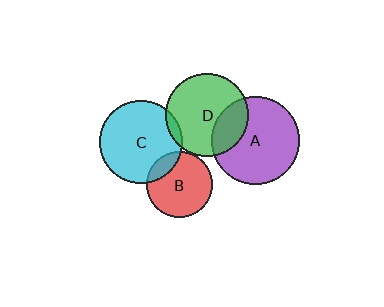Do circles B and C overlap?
Yes.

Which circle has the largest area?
Circle A (purple).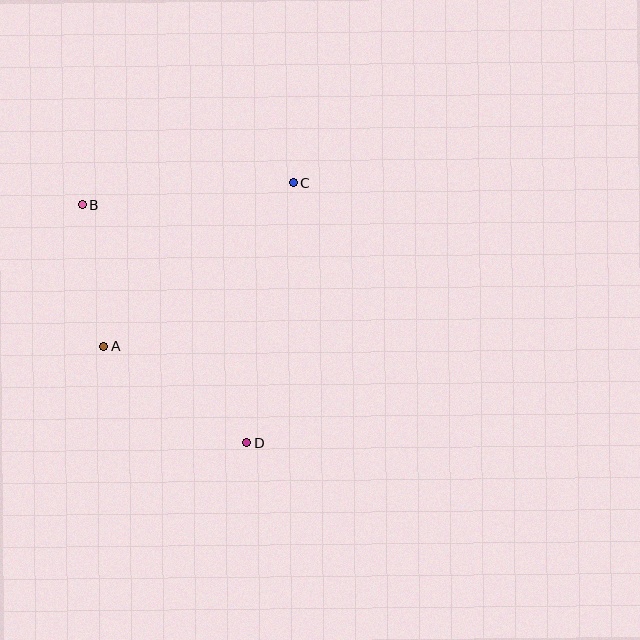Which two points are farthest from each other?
Points B and D are farthest from each other.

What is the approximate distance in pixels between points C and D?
The distance between C and D is approximately 263 pixels.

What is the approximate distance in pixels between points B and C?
The distance between B and C is approximately 212 pixels.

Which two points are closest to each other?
Points A and B are closest to each other.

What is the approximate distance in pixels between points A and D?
The distance between A and D is approximately 172 pixels.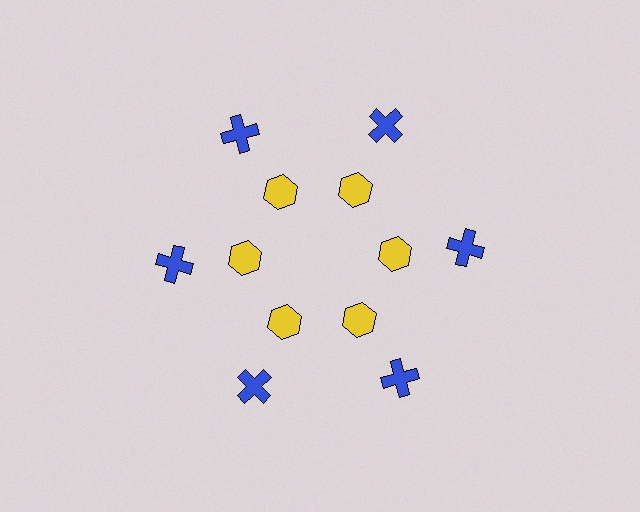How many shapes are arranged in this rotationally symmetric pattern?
There are 12 shapes, arranged in 6 groups of 2.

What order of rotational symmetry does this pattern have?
This pattern has 6-fold rotational symmetry.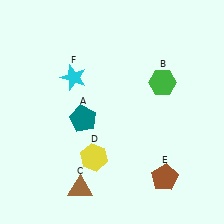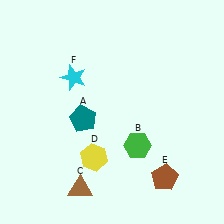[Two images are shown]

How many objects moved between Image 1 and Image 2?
1 object moved between the two images.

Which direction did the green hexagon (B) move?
The green hexagon (B) moved down.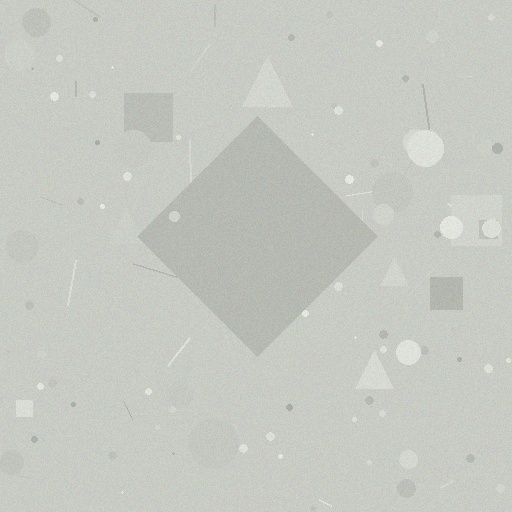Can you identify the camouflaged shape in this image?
The camouflaged shape is a diamond.